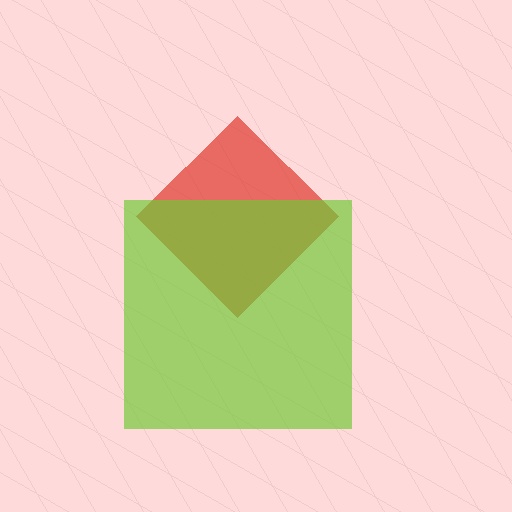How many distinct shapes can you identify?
There are 2 distinct shapes: a red diamond, a lime square.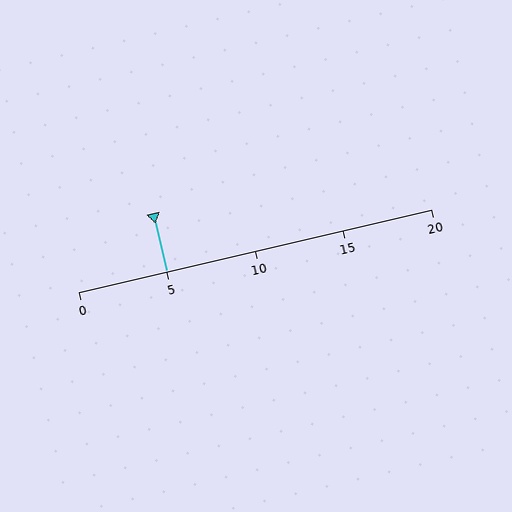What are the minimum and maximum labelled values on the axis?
The axis runs from 0 to 20.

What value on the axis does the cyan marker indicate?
The marker indicates approximately 5.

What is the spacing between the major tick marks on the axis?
The major ticks are spaced 5 apart.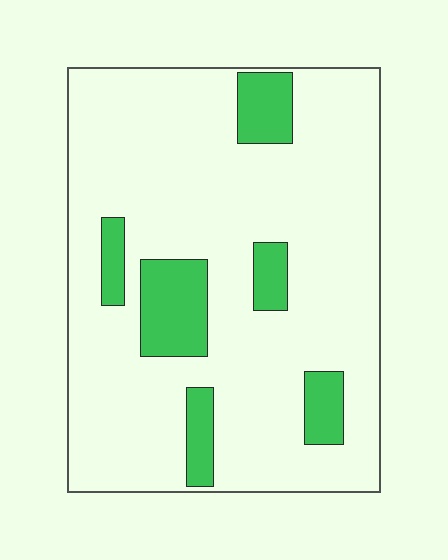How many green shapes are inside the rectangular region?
6.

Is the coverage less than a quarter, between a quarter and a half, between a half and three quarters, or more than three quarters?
Less than a quarter.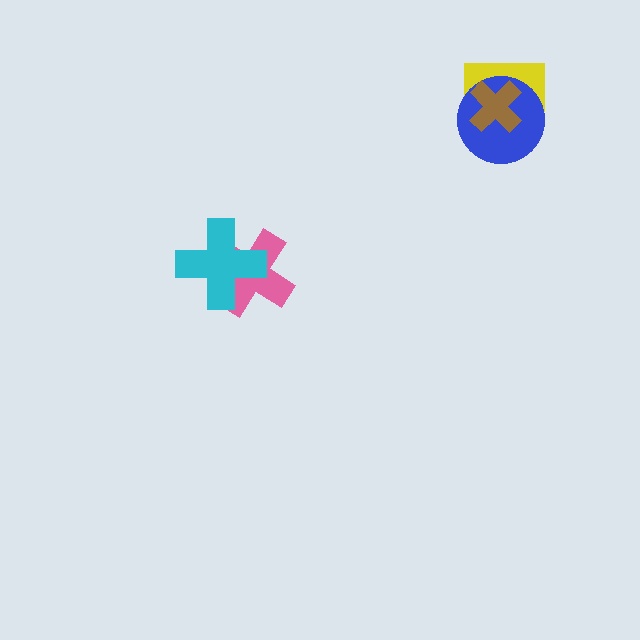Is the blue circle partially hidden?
Yes, it is partially covered by another shape.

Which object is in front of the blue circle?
The brown cross is in front of the blue circle.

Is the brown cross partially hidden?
No, no other shape covers it.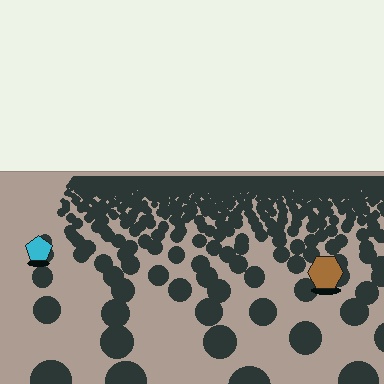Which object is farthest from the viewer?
The cyan pentagon is farthest from the viewer. It appears smaller and the ground texture around it is denser.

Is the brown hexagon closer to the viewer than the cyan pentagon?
Yes. The brown hexagon is closer — you can tell from the texture gradient: the ground texture is coarser near it.